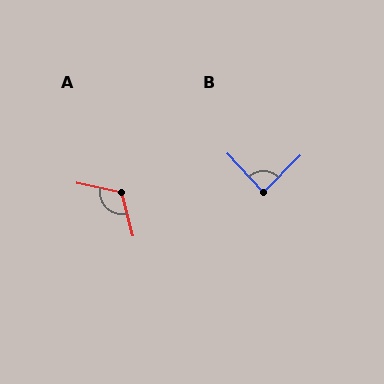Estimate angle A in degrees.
Approximately 117 degrees.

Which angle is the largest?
A, at approximately 117 degrees.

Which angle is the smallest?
B, at approximately 88 degrees.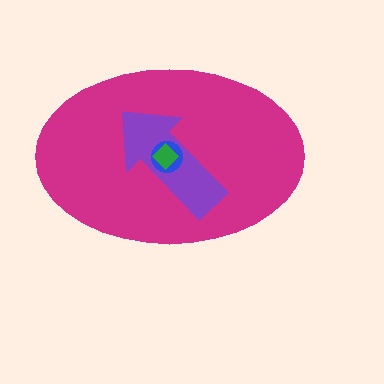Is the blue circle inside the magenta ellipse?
Yes.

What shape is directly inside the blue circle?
The green diamond.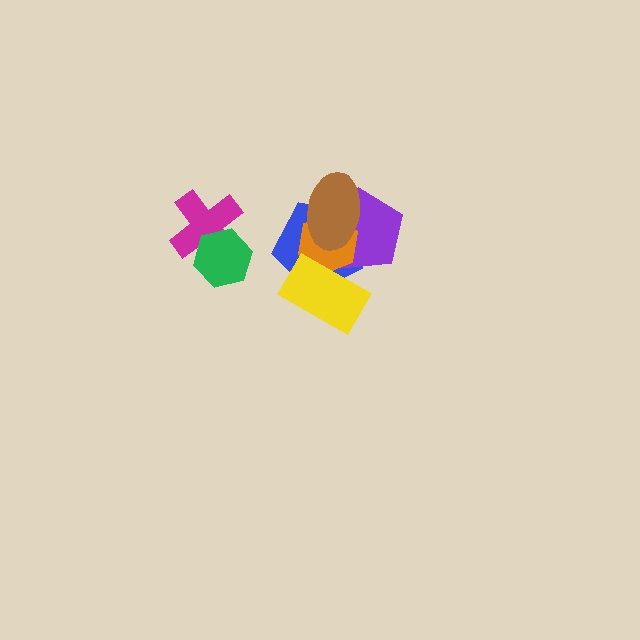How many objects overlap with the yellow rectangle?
3 objects overlap with the yellow rectangle.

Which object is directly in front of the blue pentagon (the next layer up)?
The purple pentagon is directly in front of the blue pentagon.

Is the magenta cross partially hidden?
Yes, it is partially covered by another shape.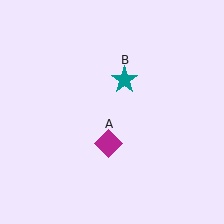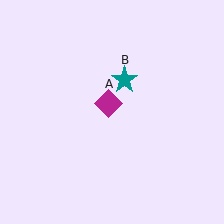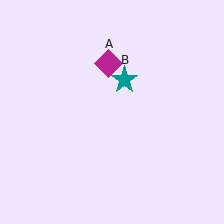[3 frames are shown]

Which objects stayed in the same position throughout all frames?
Teal star (object B) remained stationary.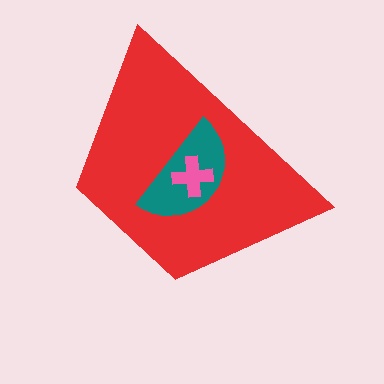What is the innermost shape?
The pink cross.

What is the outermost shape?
The red trapezoid.